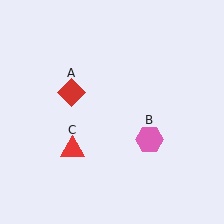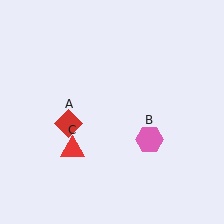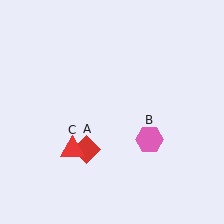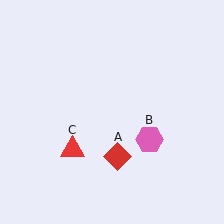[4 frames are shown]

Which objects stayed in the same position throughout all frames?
Pink hexagon (object B) and red triangle (object C) remained stationary.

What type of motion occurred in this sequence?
The red diamond (object A) rotated counterclockwise around the center of the scene.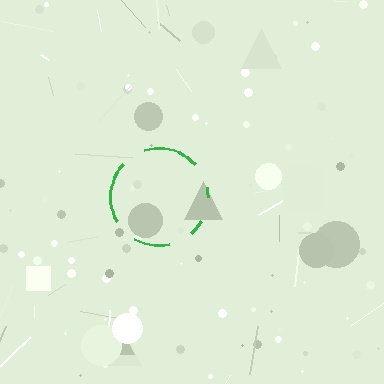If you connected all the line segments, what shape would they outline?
They would outline a circle.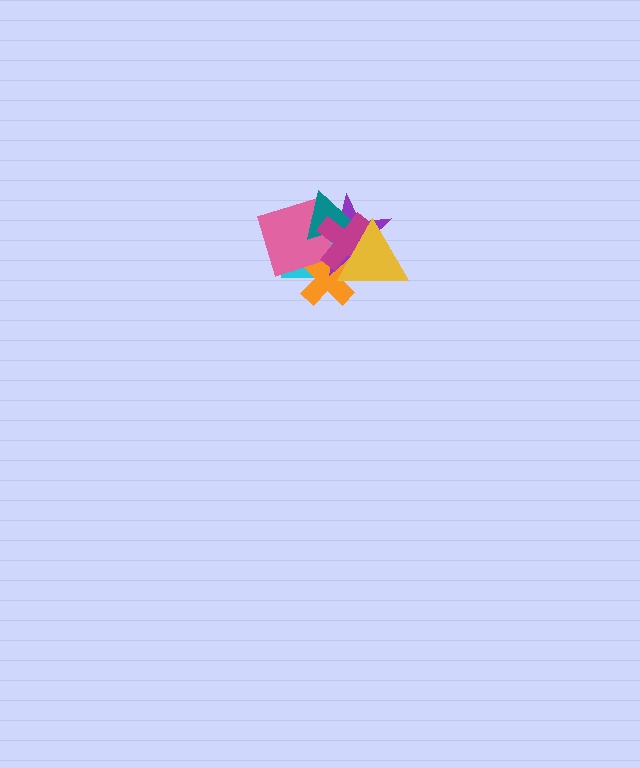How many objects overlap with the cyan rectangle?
6 objects overlap with the cyan rectangle.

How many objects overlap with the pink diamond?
5 objects overlap with the pink diamond.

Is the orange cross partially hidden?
Yes, it is partially covered by another shape.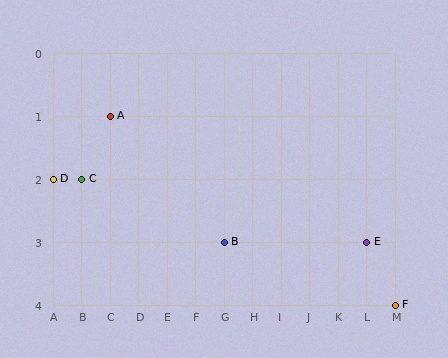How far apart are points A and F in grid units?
Points A and F are 10 columns and 3 rows apart (about 10.4 grid units diagonally).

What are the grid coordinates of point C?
Point C is at grid coordinates (B, 2).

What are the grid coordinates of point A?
Point A is at grid coordinates (C, 1).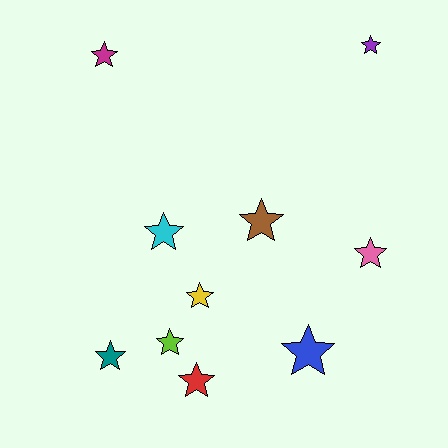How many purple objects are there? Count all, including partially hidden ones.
There is 1 purple object.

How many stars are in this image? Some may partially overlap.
There are 10 stars.